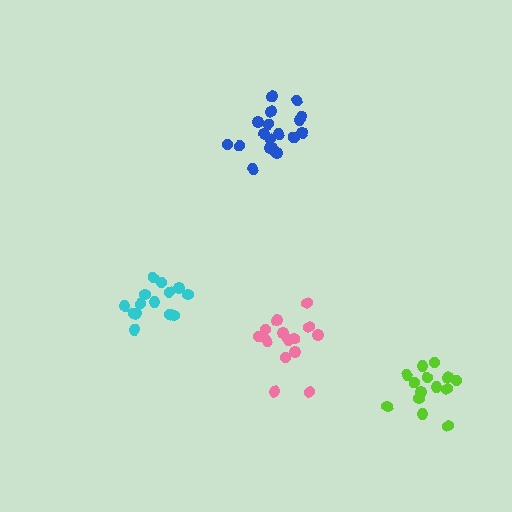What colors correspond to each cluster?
The clusters are colored: lime, blue, pink, cyan.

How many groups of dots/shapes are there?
There are 4 groups.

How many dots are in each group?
Group 1: 14 dots, Group 2: 19 dots, Group 3: 14 dots, Group 4: 14 dots (61 total).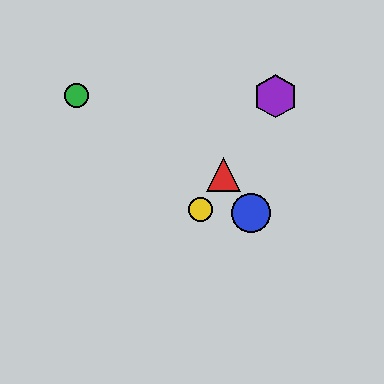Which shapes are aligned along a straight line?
The red triangle, the yellow circle, the purple hexagon are aligned along a straight line.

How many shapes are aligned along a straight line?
3 shapes (the red triangle, the yellow circle, the purple hexagon) are aligned along a straight line.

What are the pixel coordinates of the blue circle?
The blue circle is at (251, 213).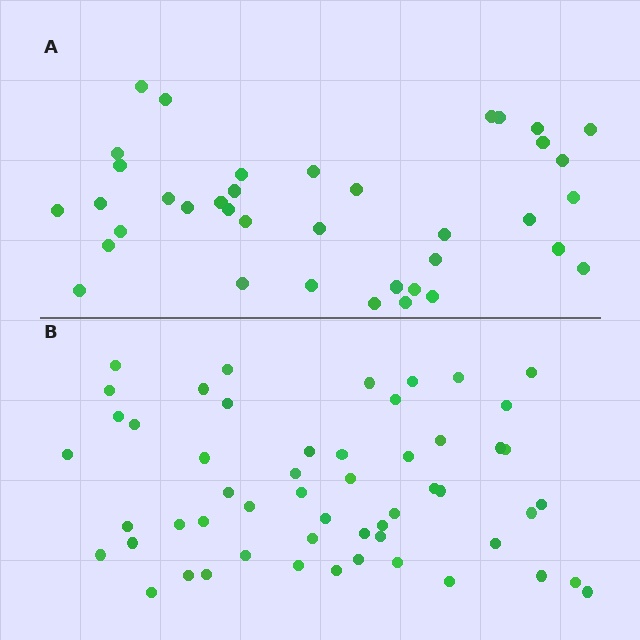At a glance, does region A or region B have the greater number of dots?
Region B (the bottom region) has more dots.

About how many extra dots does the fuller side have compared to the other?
Region B has approximately 15 more dots than region A.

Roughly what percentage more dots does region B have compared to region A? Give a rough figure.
About 40% more.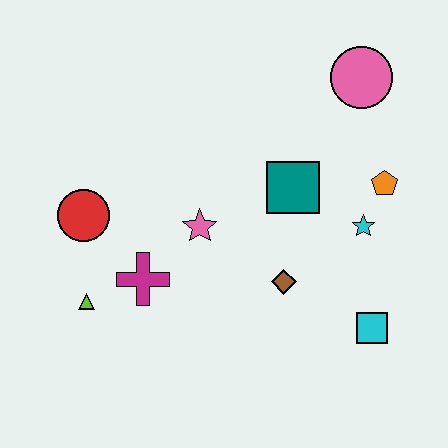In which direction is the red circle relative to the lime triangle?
The red circle is above the lime triangle.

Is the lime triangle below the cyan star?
Yes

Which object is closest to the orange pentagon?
The cyan star is closest to the orange pentagon.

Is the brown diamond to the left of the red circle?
No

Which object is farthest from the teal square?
The lime triangle is farthest from the teal square.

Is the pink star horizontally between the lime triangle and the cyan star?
Yes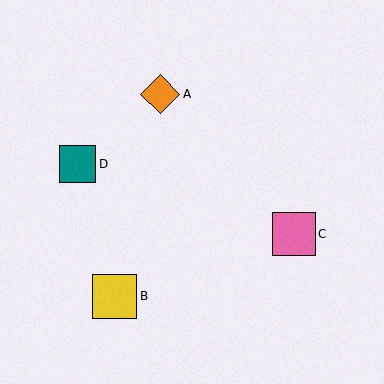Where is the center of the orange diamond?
The center of the orange diamond is at (160, 94).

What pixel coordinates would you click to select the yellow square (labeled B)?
Click at (115, 296) to select the yellow square B.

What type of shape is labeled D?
Shape D is a teal square.